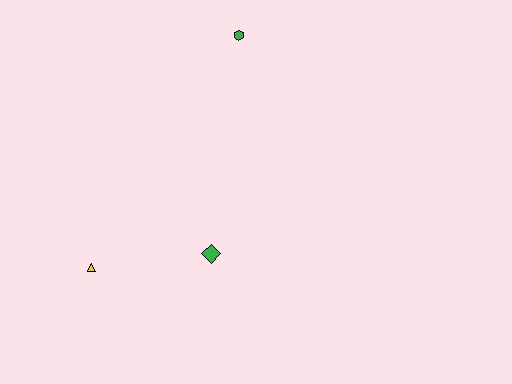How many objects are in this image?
There are 3 objects.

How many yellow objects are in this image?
There is 1 yellow object.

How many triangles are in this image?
There is 1 triangle.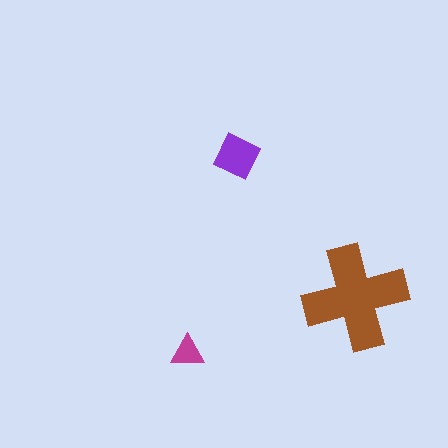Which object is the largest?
The brown cross.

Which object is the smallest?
The magenta triangle.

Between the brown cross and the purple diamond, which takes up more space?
The brown cross.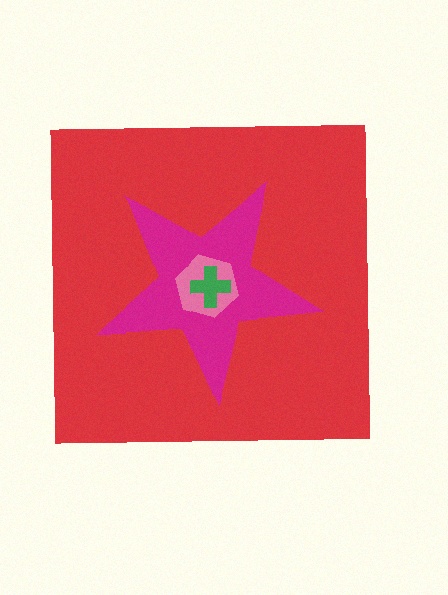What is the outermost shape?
The red square.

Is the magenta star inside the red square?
Yes.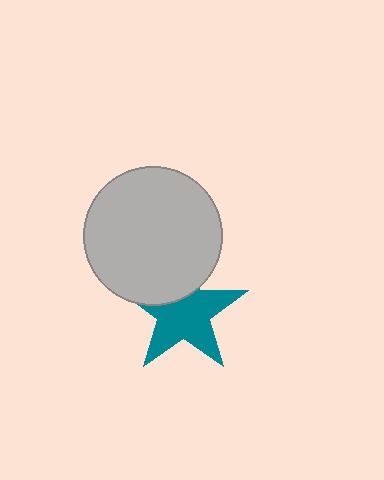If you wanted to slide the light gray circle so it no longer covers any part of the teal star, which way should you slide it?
Slide it up — that is the most direct way to separate the two shapes.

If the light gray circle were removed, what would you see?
You would see the complete teal star.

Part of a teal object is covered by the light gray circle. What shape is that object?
It is a star.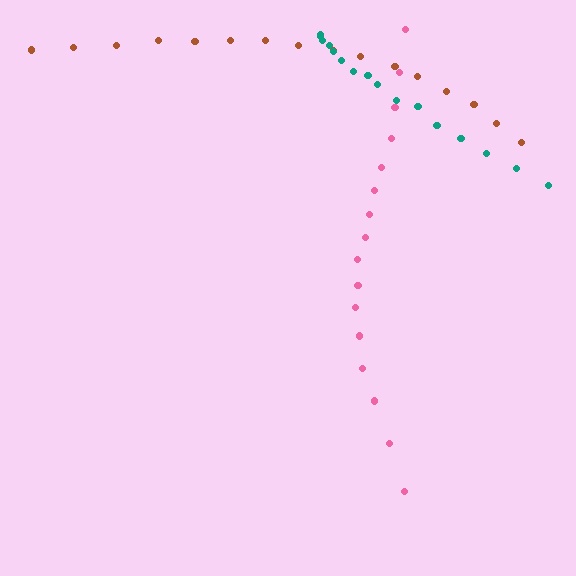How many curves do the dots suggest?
There are 3 distinct paths.